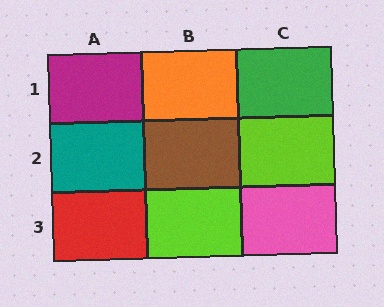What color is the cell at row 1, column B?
Orange.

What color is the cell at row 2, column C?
Lime.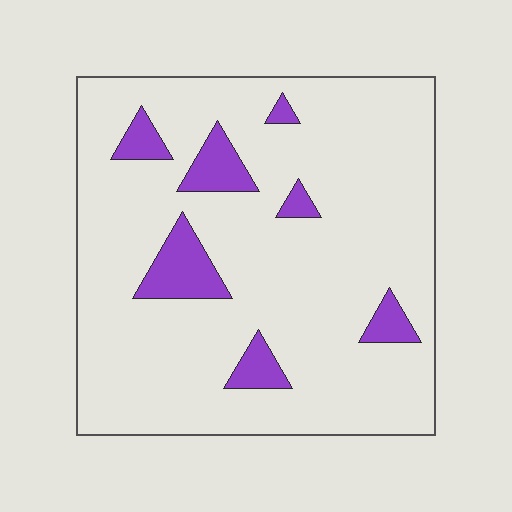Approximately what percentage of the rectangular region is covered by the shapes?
Approximately 10%.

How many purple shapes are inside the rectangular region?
7.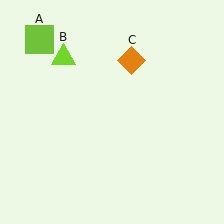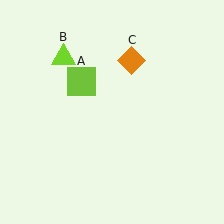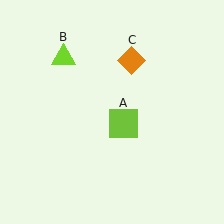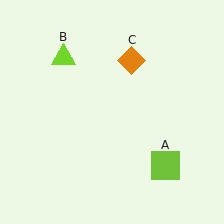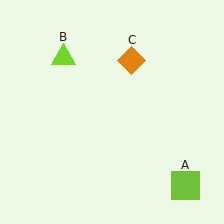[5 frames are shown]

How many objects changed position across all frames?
1 object changed position: lime square (object A).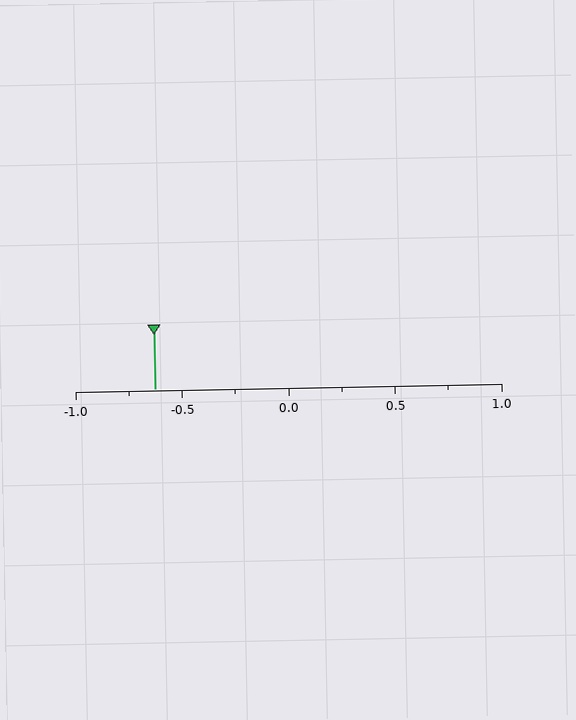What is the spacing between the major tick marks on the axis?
The major ticks are spaced 0.5 apart.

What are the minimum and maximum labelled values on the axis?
The axis runs from -1.0 to 1.0.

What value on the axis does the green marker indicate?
The marker indicates approximately -0.62.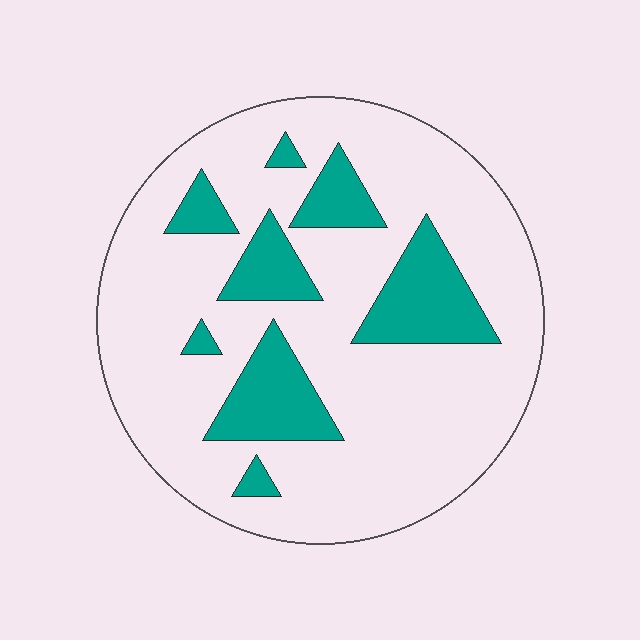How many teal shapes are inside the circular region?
8.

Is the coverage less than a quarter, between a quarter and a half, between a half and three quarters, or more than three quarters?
Less than a quarter.